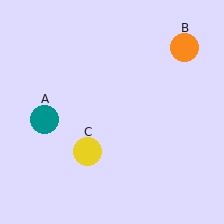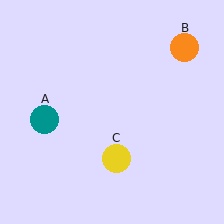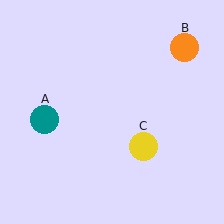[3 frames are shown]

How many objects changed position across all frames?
1 object changed position: yellow circle (object C).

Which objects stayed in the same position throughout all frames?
Teal circle (object A) and orange circle (object B) remained stationary.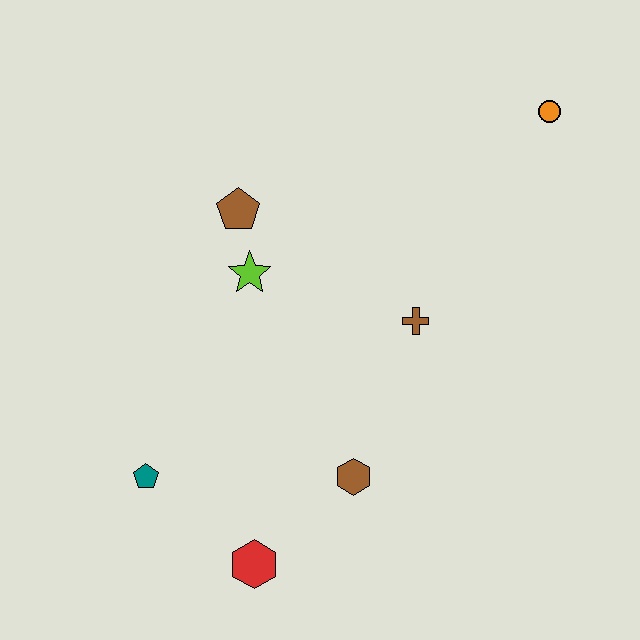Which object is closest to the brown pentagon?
The lime star is closest to the brown pentagon.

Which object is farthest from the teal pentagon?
The orange circle is farthest from the teal pentagon.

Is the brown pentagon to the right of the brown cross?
No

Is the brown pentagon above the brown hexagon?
Yes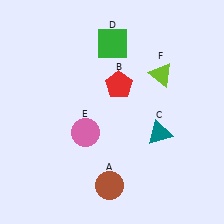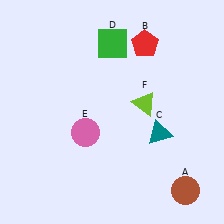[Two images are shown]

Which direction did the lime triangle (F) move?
The lime triangle (F) moved down.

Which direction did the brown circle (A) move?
The brown circle (A) moved right.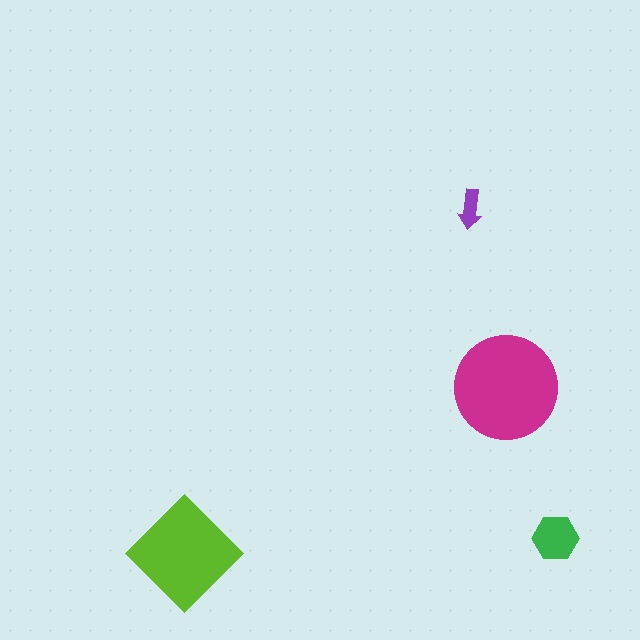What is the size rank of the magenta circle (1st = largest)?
1st.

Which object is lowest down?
The lime diamond is bottommost.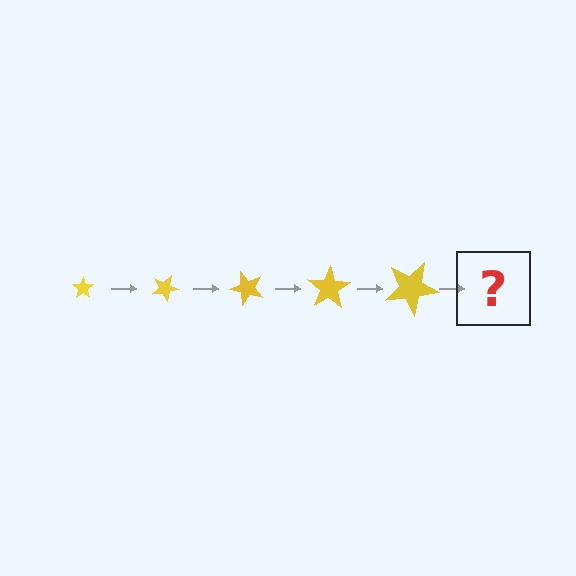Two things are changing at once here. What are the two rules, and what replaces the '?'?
The two rules are that the star grows larger each step and it rotates 25 degrees each step. The '?' should be a star, larger than the previous one and rotated 125 degrees from the start.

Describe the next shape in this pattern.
It should be a star, larger than the previous one and rotated 125 degrees from the start.